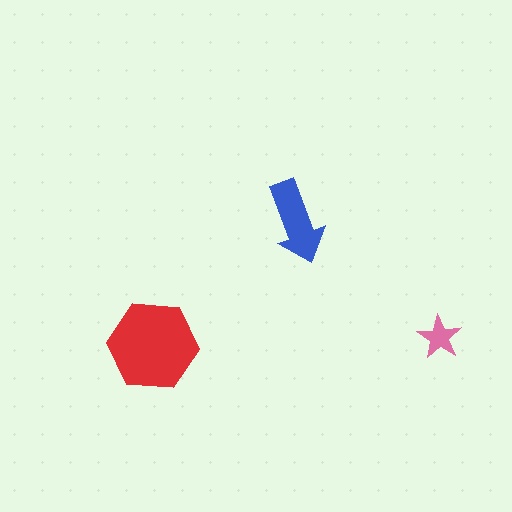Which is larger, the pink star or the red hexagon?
The red hexagon.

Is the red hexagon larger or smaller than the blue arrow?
Larger.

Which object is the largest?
The red hexagon.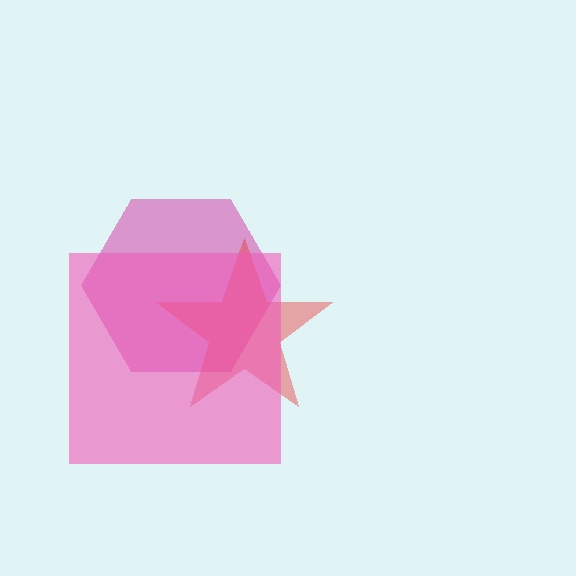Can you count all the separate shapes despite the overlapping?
Yes, there are 3 separate shapes.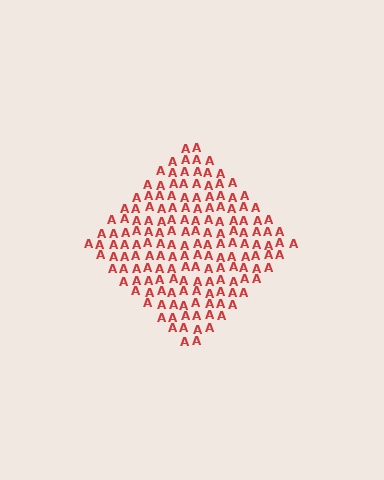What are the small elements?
The small elements are letter A's.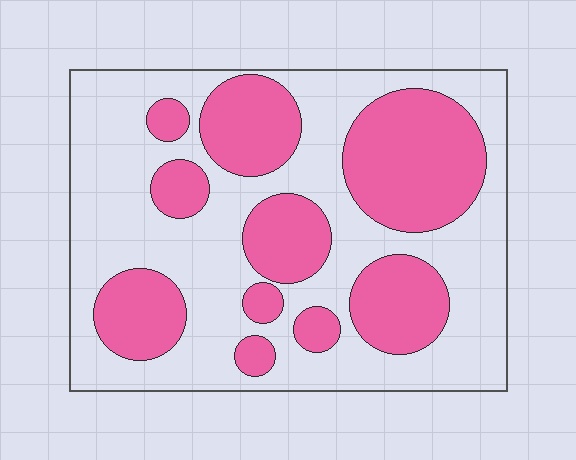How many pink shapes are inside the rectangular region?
10.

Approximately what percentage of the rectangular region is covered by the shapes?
Approximately 40%.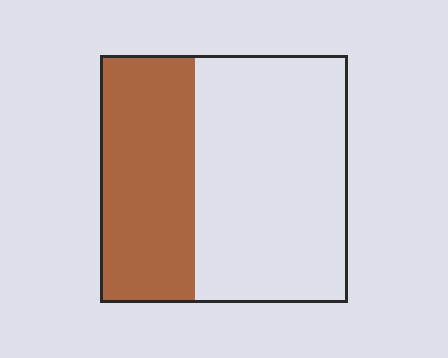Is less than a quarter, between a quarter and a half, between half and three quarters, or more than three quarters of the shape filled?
Between a quarter and a half.